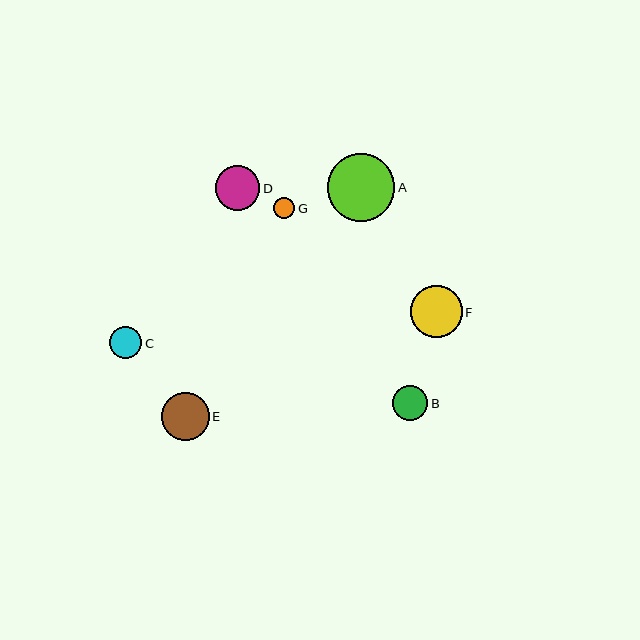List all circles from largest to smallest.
From largest to smallest: A, F, E, D, B, C, G.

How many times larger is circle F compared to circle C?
Circle F is approximately 1.6 times the size of circle C.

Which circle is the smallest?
Circle G is the smallest with a size of approximately 21 pixels.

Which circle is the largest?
Circle A is the largest with a size of approximately 67 pixels.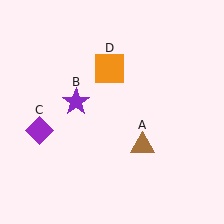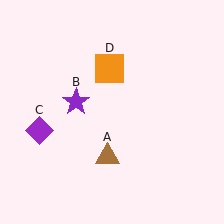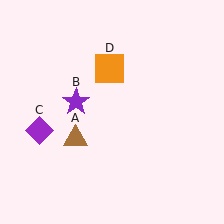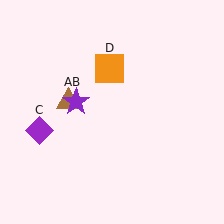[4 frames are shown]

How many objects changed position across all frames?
1 object changed position: brown triangle (object A).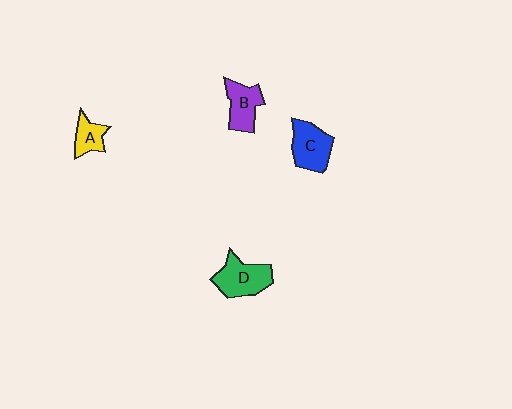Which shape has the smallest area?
Shape A (yellow).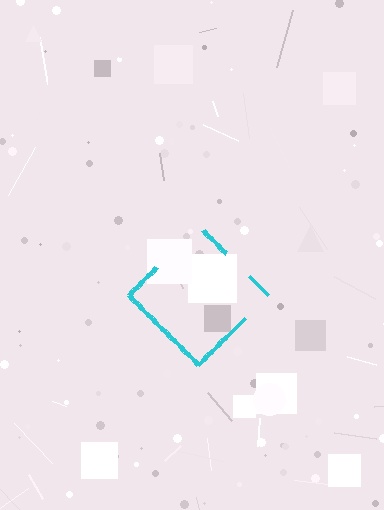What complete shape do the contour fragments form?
The contour fragments form a diamond.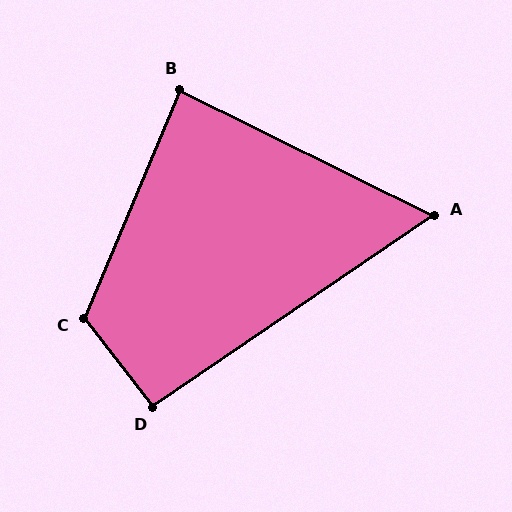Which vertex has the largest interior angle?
C, at approximately 120 degrees.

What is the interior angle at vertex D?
Approximately 94 degrees (approximately right).